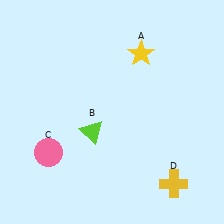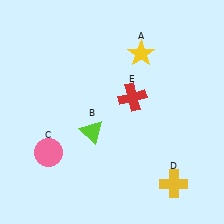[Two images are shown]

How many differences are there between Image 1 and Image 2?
There is 1 difference between the two images.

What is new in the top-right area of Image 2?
A red cross (E) was added in the top-right area of Image 2.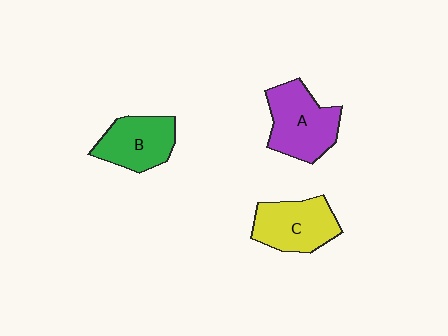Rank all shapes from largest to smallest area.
From largest to smallest: A (purple), C (yellow), B (green).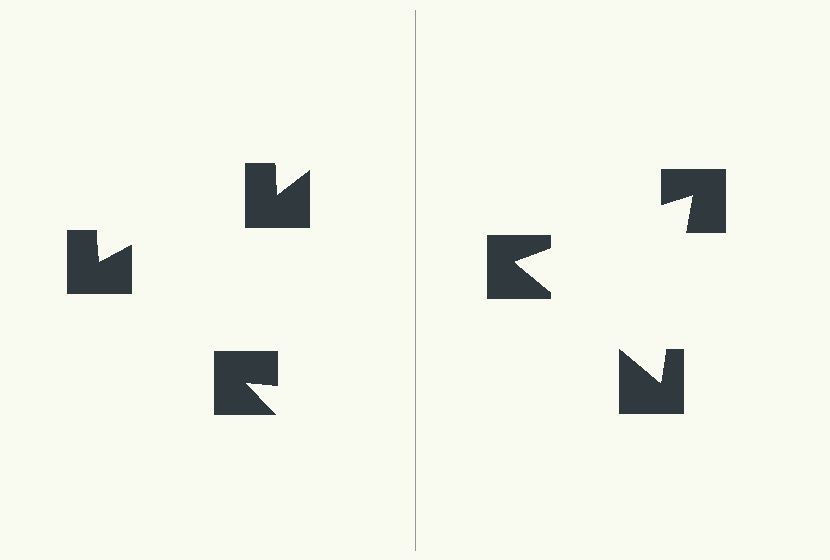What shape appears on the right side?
An illusory triangle.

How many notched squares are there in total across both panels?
6 — 3 on each side.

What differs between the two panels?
The notched squares are positioned identically on both sides; only the wedge orientations differ. On the right they align to a triangle; on the left they are misaligned.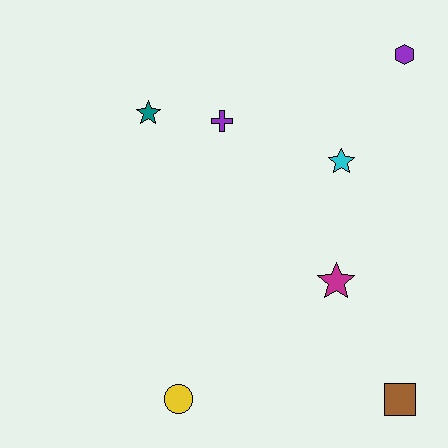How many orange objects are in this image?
There are no orange objects.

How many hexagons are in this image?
There is 1 hexagon.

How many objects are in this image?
There are 7 objects.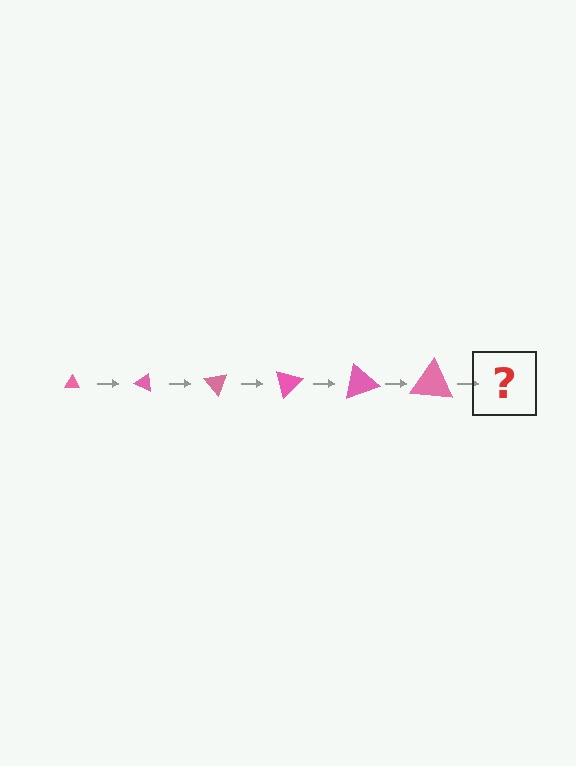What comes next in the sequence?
The next element should be a triangle, larger than the previous one and rotated 150 degrees from the start.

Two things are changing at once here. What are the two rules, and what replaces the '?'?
The two rules are that the triangle grows larger each step and it rotates 25 degrees each step. The '?' should be a triangle, larger than the previous one and rotated 150 degrees from the start.